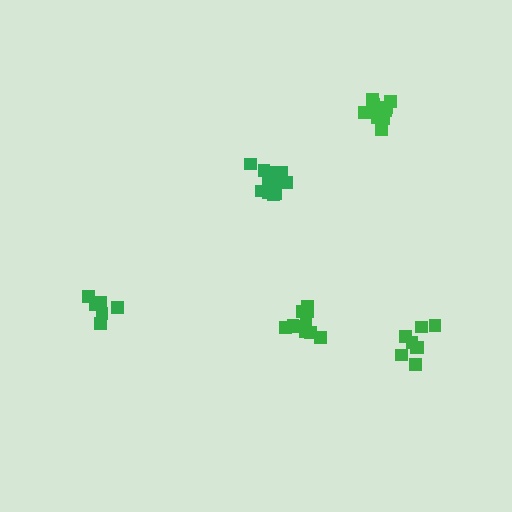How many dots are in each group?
Group 1: 8 dots, Group 2: 6 dots, Group 3: 10 dots, Group 4: 12 dots, Group 5: 12 dots (48 total).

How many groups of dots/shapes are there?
There are 5 groups.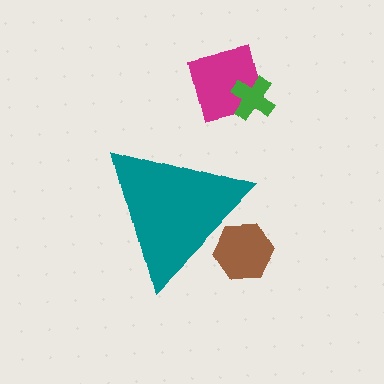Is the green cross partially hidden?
No, the green cross is fully visible.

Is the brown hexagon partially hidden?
Yes, the brown hexagon is partially hidden behind the teal triangle.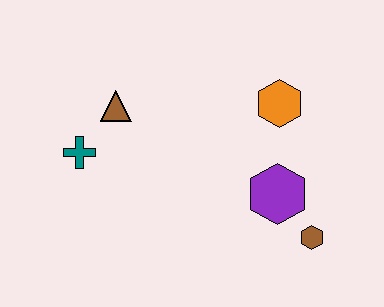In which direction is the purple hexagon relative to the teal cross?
The purple hexagon is to the right of the teal cross.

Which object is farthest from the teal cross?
The brown hexagon is farthest from the teal cross.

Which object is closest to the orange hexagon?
The purple hexagon is closest to the orange hexagon.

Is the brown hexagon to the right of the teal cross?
Yes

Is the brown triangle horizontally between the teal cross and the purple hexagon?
Yes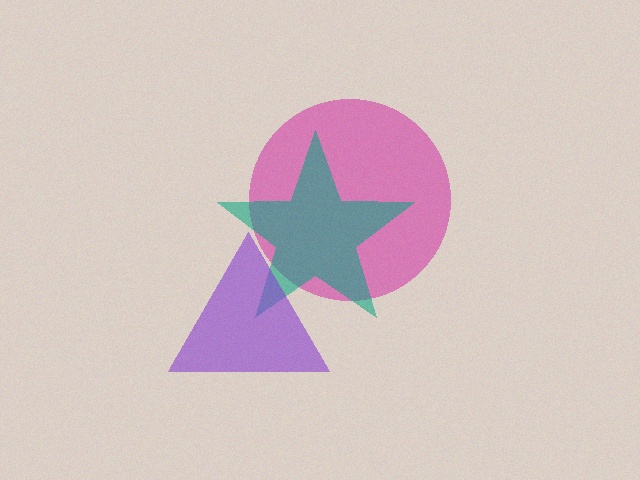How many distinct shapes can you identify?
There are 3 distinct shapes: a magenta circle, a teal star, a purple triangle.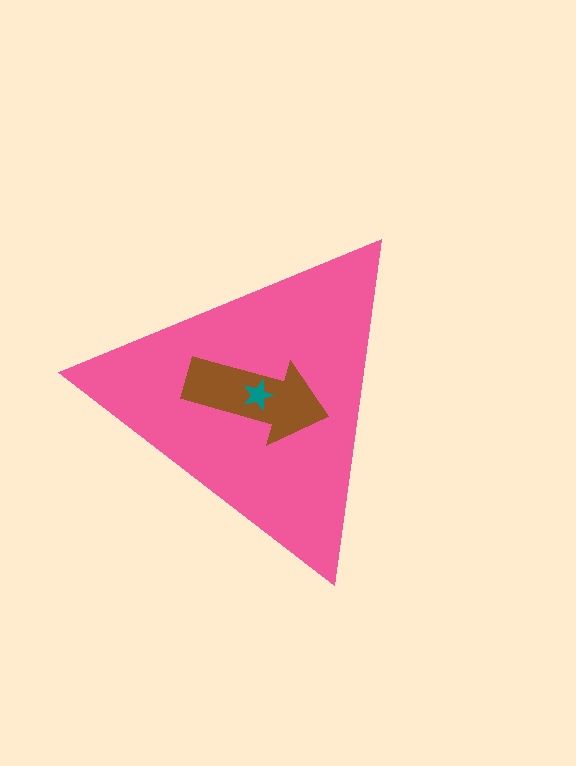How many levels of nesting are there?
3.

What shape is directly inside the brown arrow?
The teal star.